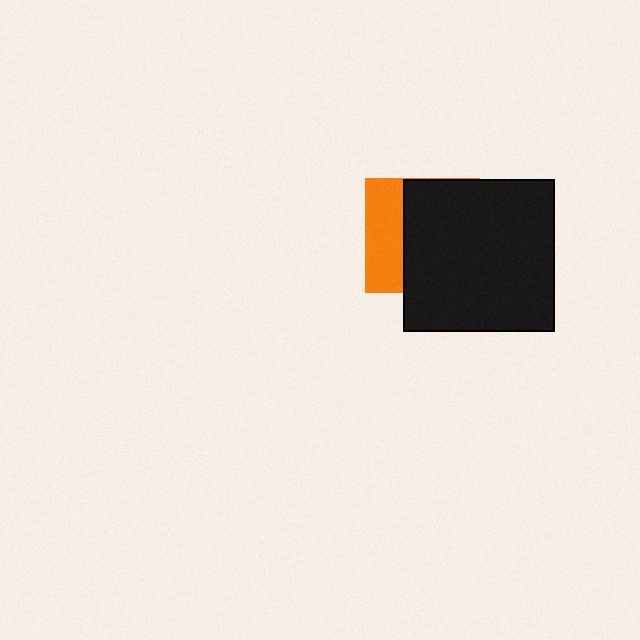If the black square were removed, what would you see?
You would see the complete orange square.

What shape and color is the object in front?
The object in front is a black square.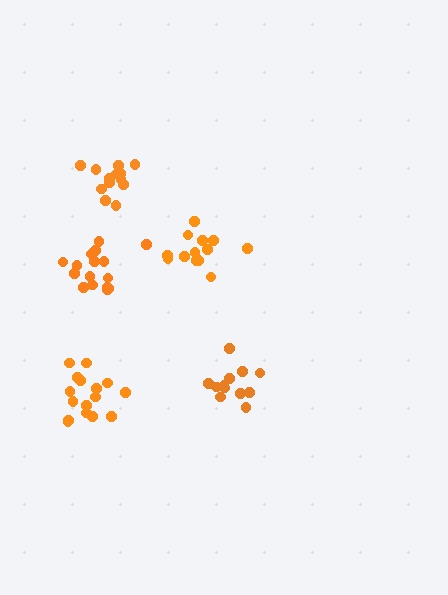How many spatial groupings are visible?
There are 5 spatial groupings.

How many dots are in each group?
Group 1: 12 dots, Group 2: 13 dots, Group 3: 16 dots, Group 4: 16 dots, Group 5: 13 dots (70 total).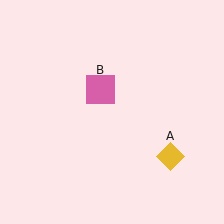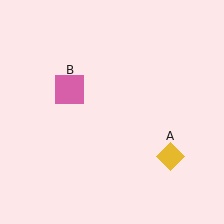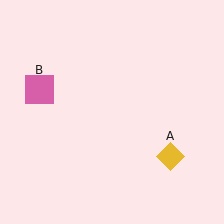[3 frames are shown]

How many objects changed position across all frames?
1 object changed position: pink square (object B).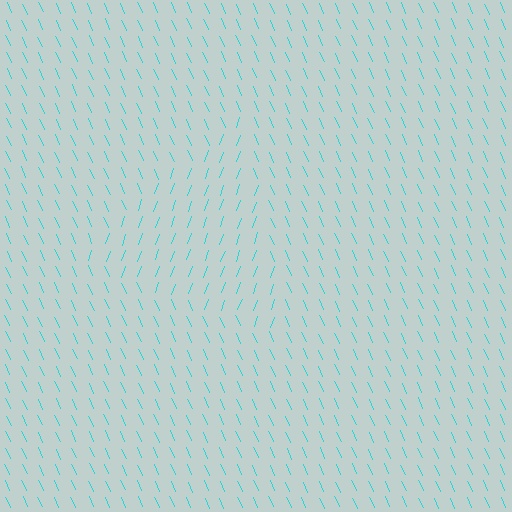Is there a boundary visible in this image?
Yes, there is a texture boundary formed by a change in line orientation.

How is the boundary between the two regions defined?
The boundary is defined purely by a change in line orientation (approximately 45 degrees difference). All lines are the same color and thickness.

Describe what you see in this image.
The image is filled with small cyan line segments. A triangle region in the image has lines oriented differently from the surrounding lines, creating a visible texture boundary.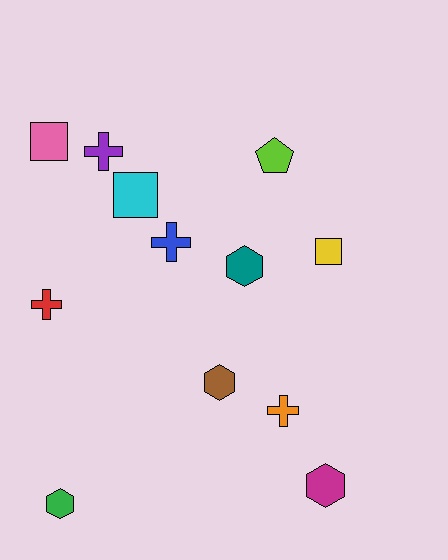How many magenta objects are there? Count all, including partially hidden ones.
There is 1 magenta object.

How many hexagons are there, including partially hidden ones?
There are 4 hexagons.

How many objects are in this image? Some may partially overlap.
There are 12 objects.